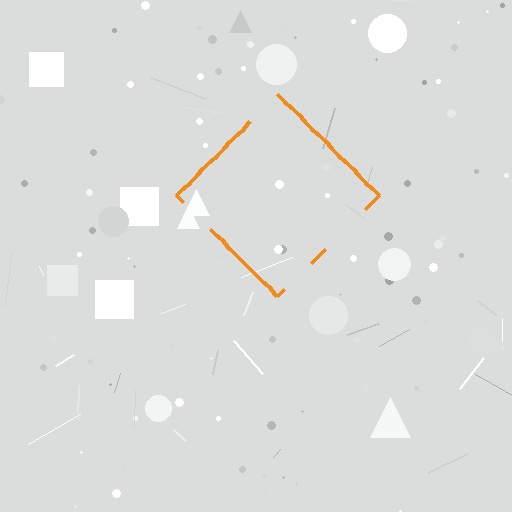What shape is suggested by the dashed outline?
The dashed outline suggests a diamond.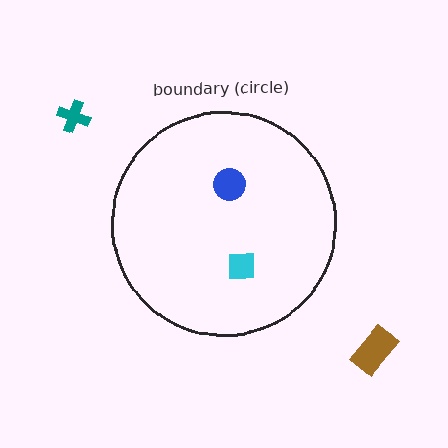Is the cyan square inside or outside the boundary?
Inside.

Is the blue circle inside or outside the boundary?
Inside.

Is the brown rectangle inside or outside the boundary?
Outside.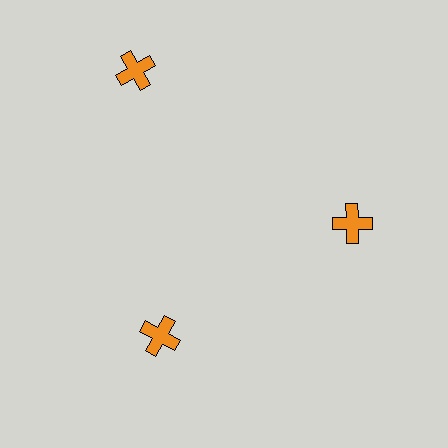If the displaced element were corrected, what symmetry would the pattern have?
It would have 3-fold rotational symmetry — the pattern would map onto itself every 120 degrees.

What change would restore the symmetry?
The symmetry would be restored by moving it inward, back onto the ring so that all 3 crosses sit at equal angles and equal distance from the center.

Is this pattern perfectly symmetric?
No. The 3 orange crosses are arranged in a ring, but one element near the 11 o'clock position is pushed outward from the center, breaking the 3-fold rotational symmetry.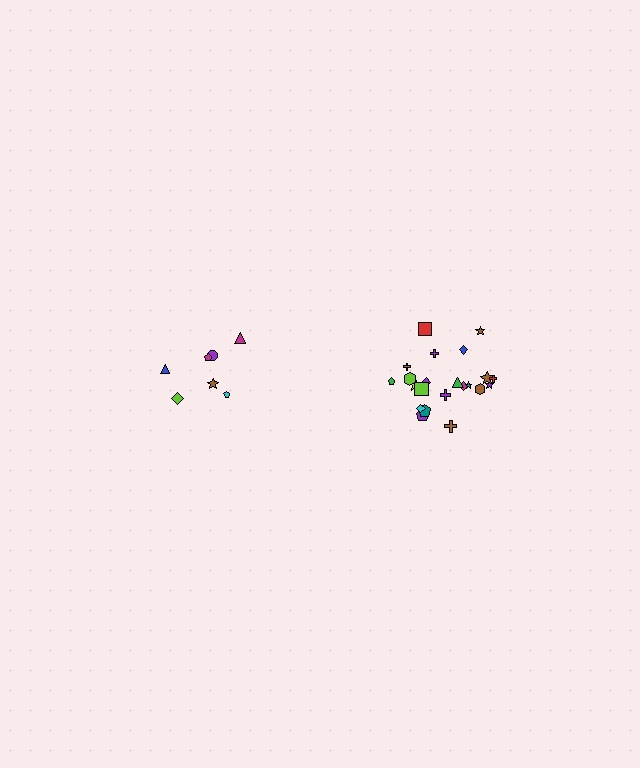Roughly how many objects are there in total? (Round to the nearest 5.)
Roughly 30 objects in total.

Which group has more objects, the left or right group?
The right group.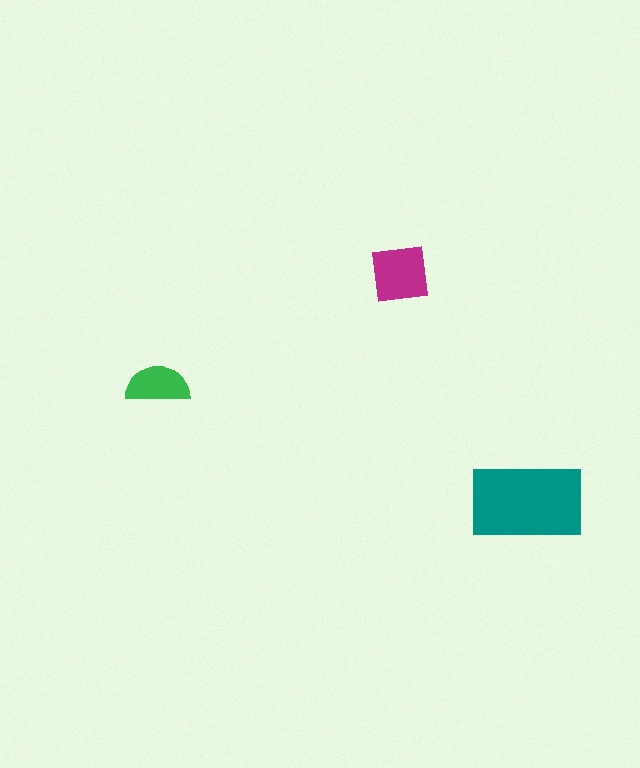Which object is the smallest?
The green semicircle.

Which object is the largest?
The teal rectangle.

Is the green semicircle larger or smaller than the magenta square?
Smaller.